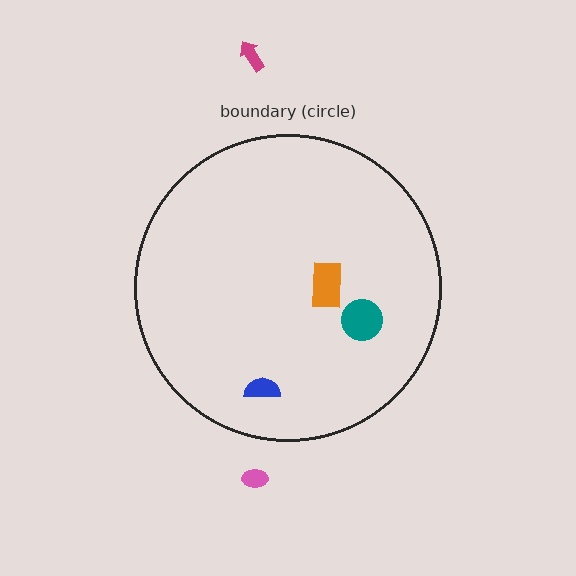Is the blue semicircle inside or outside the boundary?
Inside.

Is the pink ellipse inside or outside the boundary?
Outside.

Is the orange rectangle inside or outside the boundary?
Inside.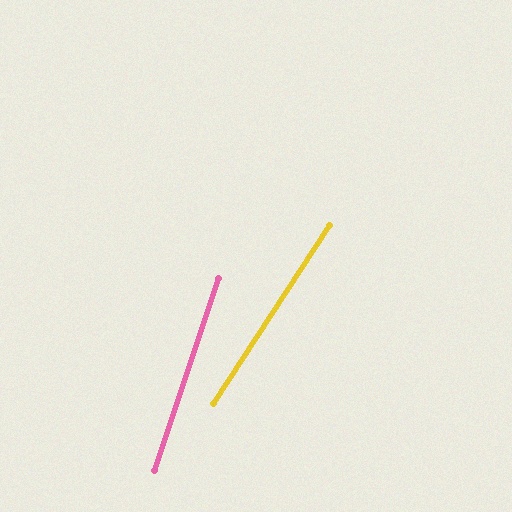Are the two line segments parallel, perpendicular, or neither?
Neither parallel nor perpendicular — they differ by about 15°.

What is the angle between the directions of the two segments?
Approximately 15 degrees.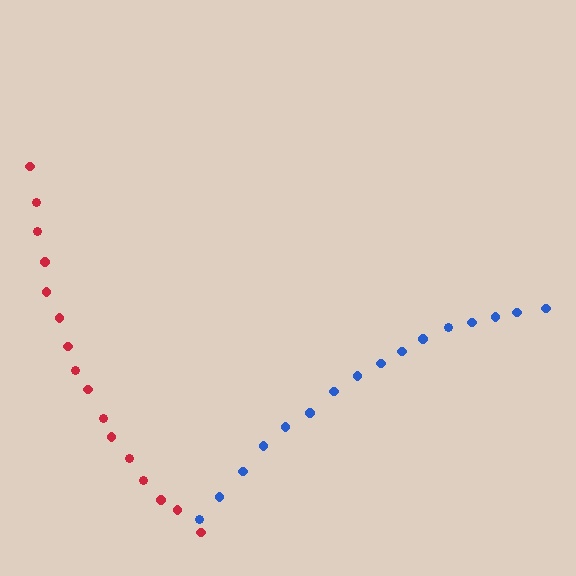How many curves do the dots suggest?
There are 2 distinct paths.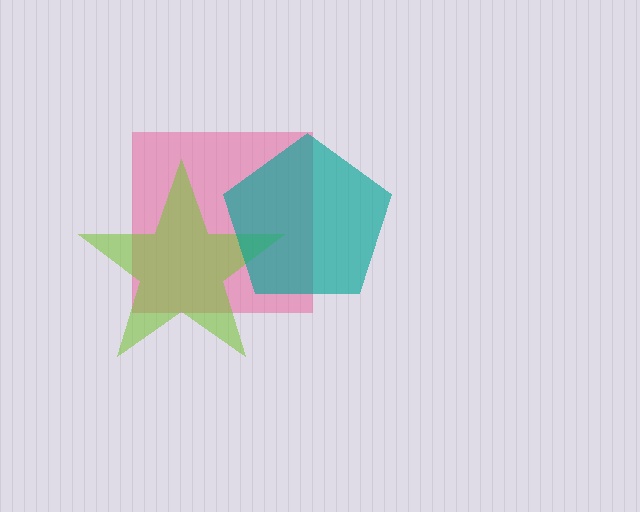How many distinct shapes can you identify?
There are 3 distinct shapes: a pink square, a lime star, a teal pentagon.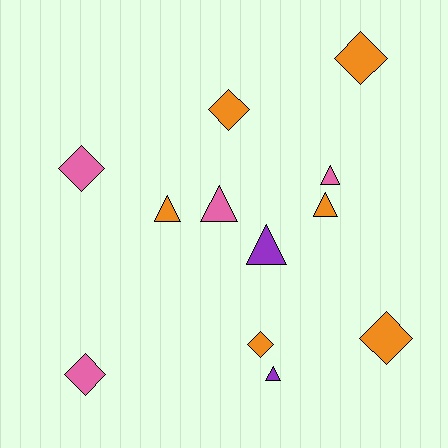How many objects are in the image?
There are 12 objects.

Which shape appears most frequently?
Triangle, with 6 objects.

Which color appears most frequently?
Orange, with 6 objects.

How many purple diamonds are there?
There are no purple diamonds.